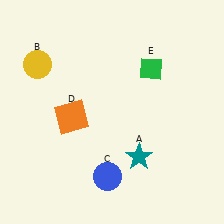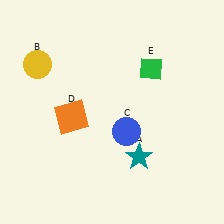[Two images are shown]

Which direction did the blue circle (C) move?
The blue circle (C) moved up.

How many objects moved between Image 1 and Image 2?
1 object moved between the two images.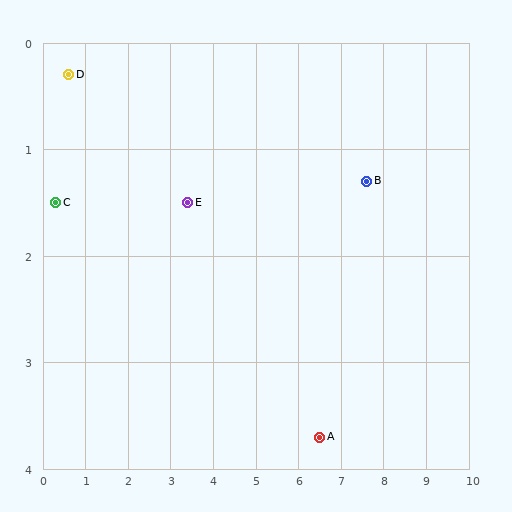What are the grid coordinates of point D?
Point D is at approximately (0.6, 0.3).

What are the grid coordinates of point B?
Point B is at approximately (7.6, 1.3).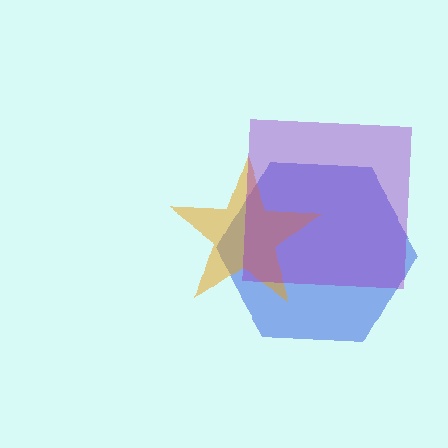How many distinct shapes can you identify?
There are 3 distinct shapes: a blue hexagon, an orange star, a purple square.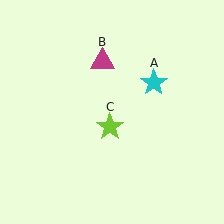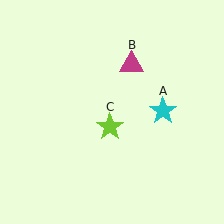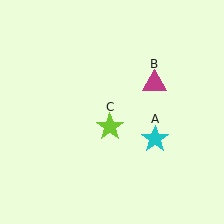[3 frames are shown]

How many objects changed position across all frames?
2 objects changed position: cyan star (object A), magenta triangle (object B).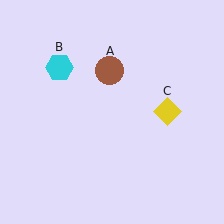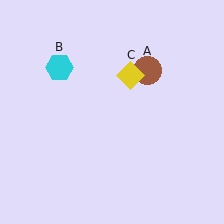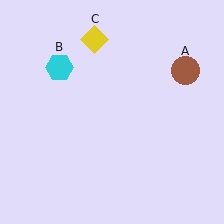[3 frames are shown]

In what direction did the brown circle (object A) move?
The brown circle (object A) moved right.